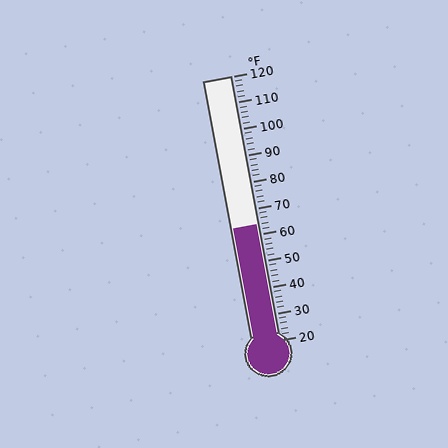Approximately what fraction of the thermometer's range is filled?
The thermometer is filled to approximately 45% of its range.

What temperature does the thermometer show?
The thermometer shows approximately 64°F.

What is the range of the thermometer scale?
The thermometer scale ranges from 20°F to 120°F.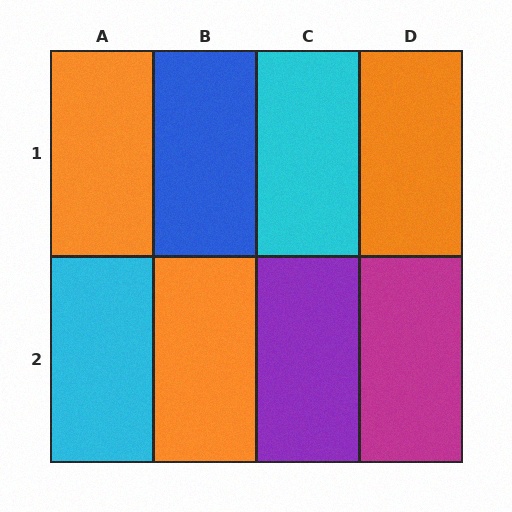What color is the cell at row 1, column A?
Orange.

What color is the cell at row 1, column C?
Cyan.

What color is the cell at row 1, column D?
Orange.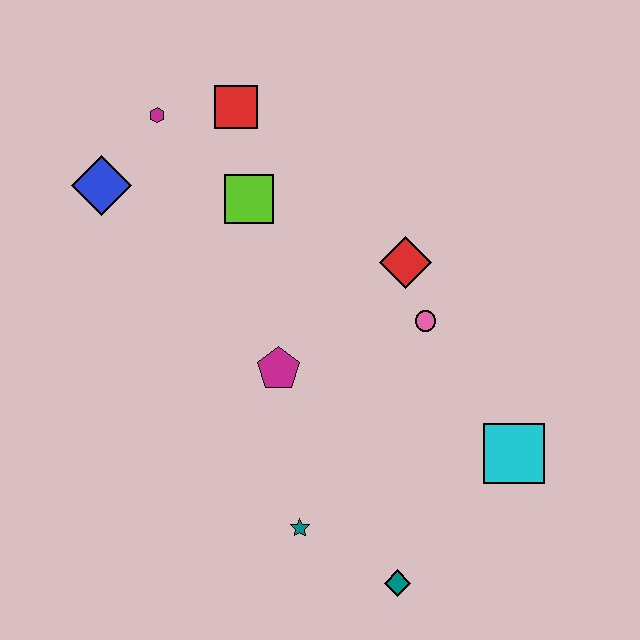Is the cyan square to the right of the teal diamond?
Yes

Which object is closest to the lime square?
The red square is closest to the lime square.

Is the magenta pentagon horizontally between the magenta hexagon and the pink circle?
Yes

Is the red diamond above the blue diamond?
No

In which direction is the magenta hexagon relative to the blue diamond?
The magenta hexagon is above the blue diamond.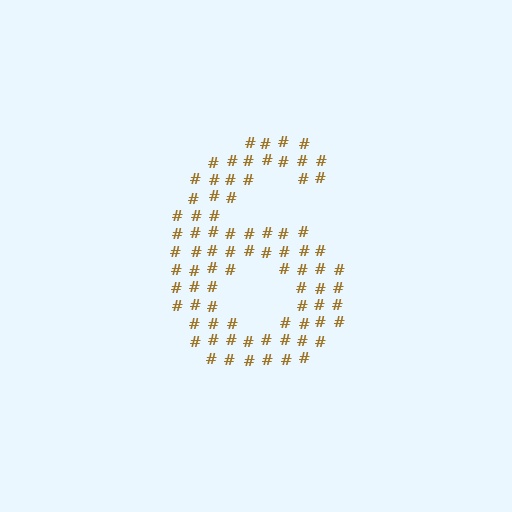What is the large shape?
The large shape is the digit 6.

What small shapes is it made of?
It is made of small hash symbols.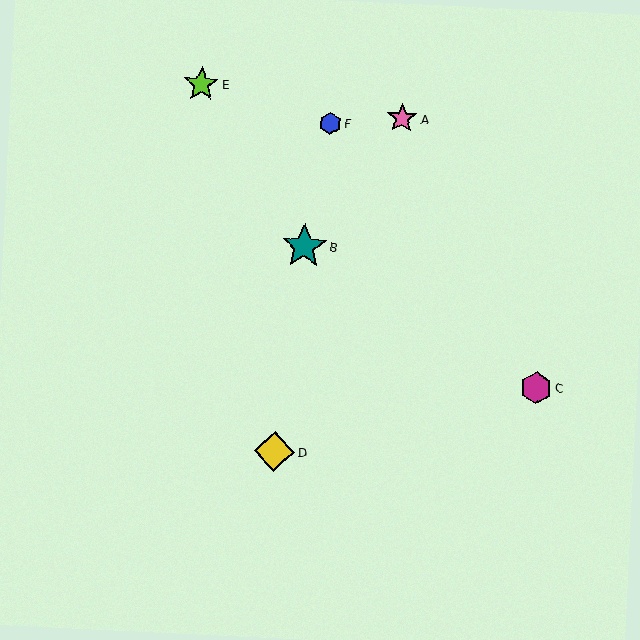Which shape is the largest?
The teal star (labeled B) is the largest.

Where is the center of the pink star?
The center of the pink star is at (402, 118).